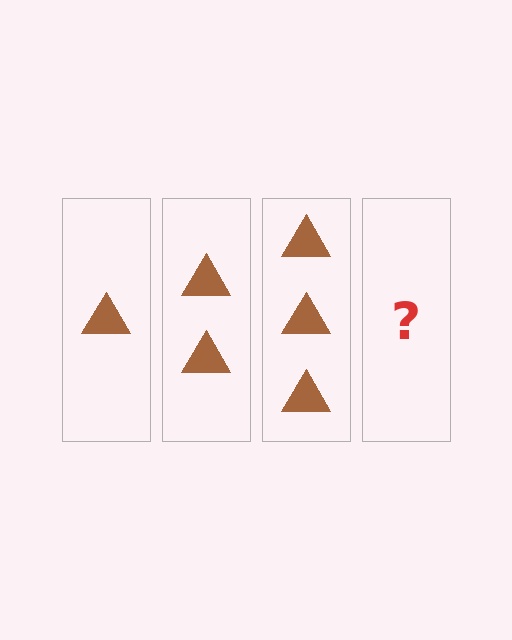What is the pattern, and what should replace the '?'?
The pattern is that each step adds one more triangle. The '?' should be 4 triangles.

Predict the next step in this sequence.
The next step is 4 triangles.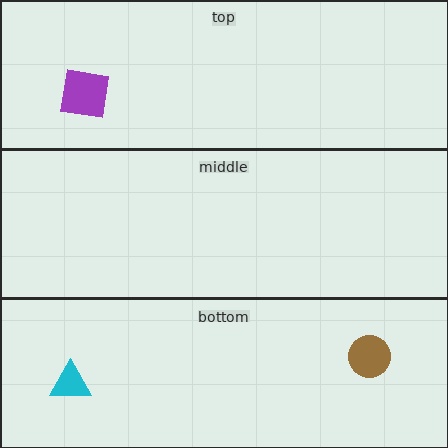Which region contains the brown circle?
The bottom region.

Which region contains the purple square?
The top region.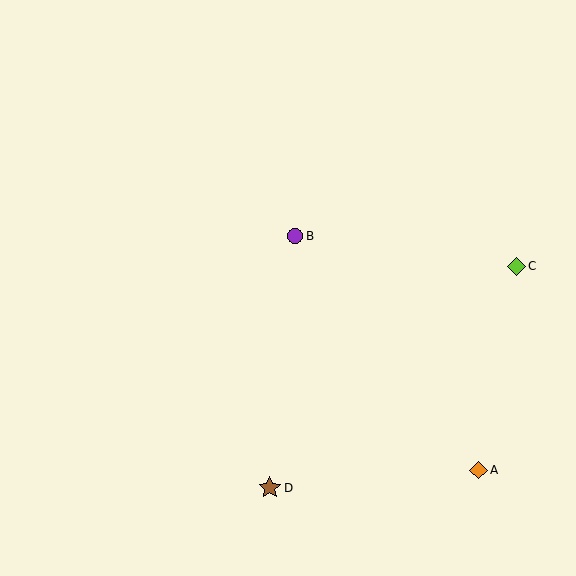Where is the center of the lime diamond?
The center of the lime diamond is at (516, 266).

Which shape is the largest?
The brown star (labeled D) is the largest.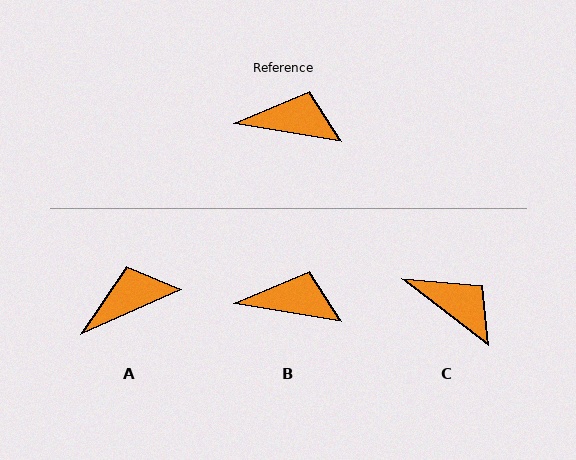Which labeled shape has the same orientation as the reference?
B.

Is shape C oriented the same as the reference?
No, it is off by about 27 degrees.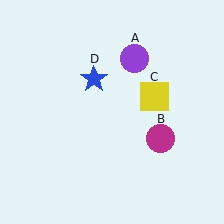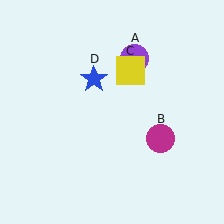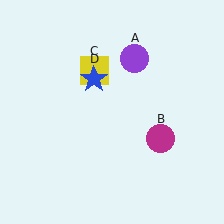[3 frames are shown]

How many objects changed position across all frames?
1 object changed position: yellow square (object C).